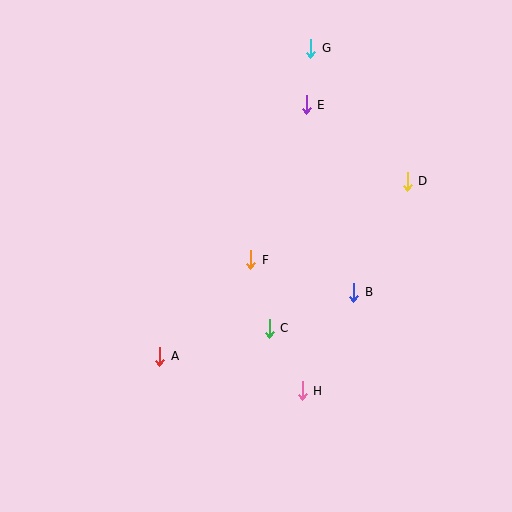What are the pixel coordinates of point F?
Point F is at (251, 260).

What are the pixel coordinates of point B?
Point B is at (354, 292).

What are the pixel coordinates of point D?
Point D is at (407, 181).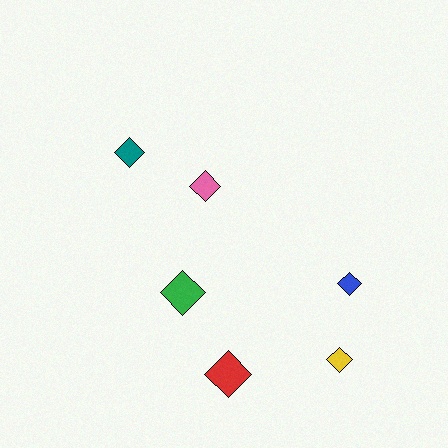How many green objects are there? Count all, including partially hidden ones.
There is 1 green object.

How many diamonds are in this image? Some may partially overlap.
There are 6 diamonds.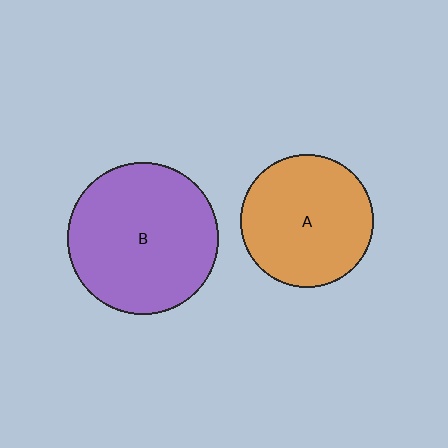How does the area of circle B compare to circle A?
Approximately 1.3 times.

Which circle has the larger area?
Circle B (purple).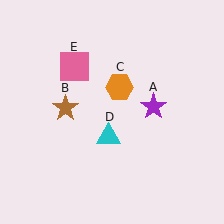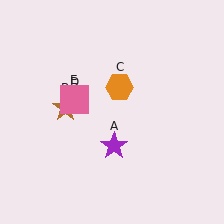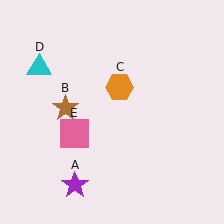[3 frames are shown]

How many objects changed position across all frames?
3 objects changed position: purple star (object A), cyan triangle (object D), pink square (object E).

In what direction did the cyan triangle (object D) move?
The cyan triangle (object D) moved up and to the left.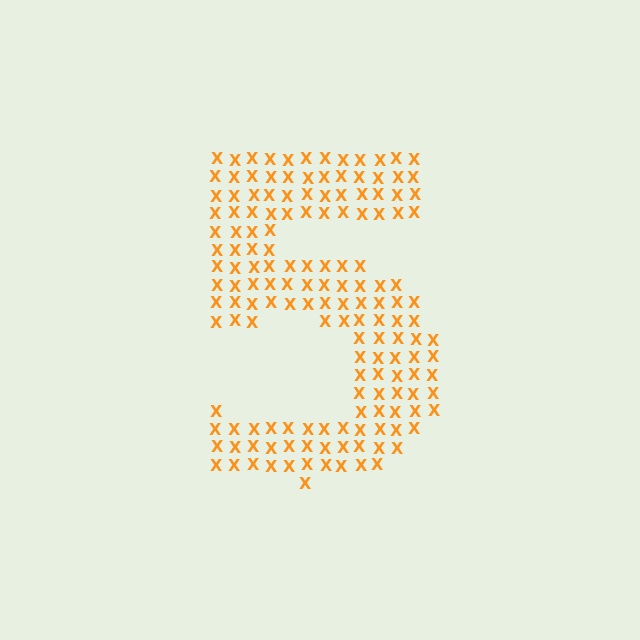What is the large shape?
The large shape is the digit 5.